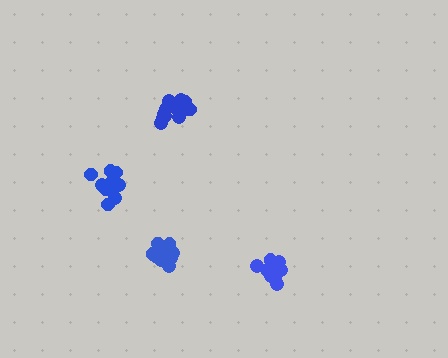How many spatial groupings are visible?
There are 4 spatial groupings.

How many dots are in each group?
Group 1: 14 dots, Group 2: 17 dots, Group 3: 12 dots, Group 4: 15 dots (58 total).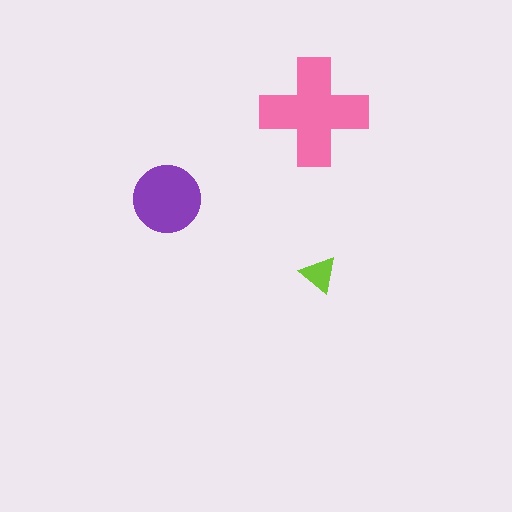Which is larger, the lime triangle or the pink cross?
The pink cross.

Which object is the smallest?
The lime triangle.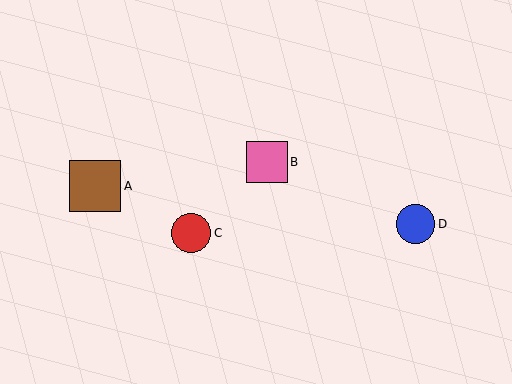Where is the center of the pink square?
The center of the pink square is at (267, 162).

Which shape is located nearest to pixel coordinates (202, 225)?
The red circle (labeled C) at (191, 233) is nearest to that location.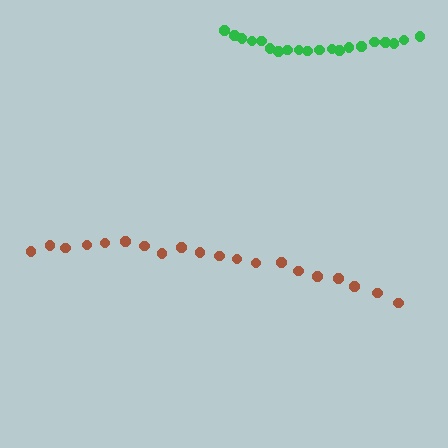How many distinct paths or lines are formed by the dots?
There are 2 distinct paths.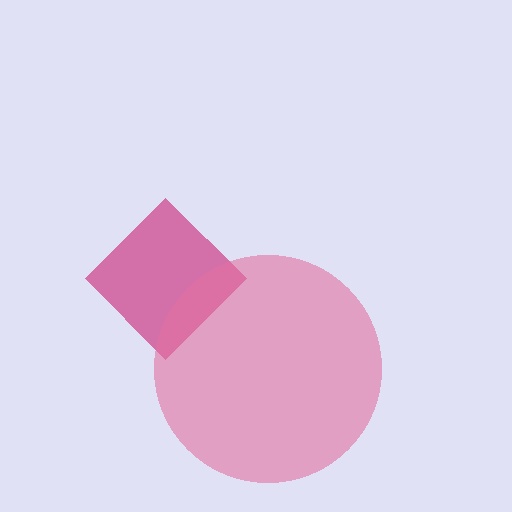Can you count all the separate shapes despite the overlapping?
Yes, there are 2 separate shapes.